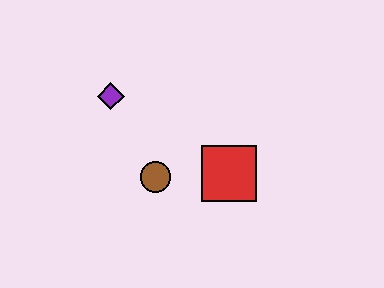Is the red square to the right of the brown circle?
Yes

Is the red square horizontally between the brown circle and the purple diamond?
No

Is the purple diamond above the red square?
Yes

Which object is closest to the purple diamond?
The brown circle is closest to the purple diamond.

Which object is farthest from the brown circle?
The purple diamond is farthest from the brown circle.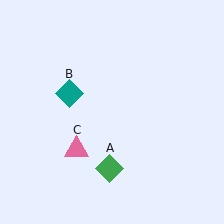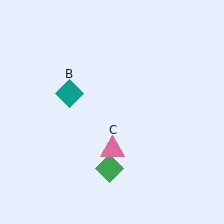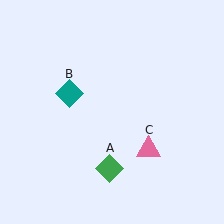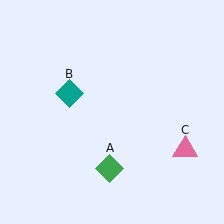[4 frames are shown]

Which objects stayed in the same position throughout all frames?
Green diamond (object A) and teal diamond (object B) remained stationary.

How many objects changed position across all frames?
1 object changed position: pink triangle (object C).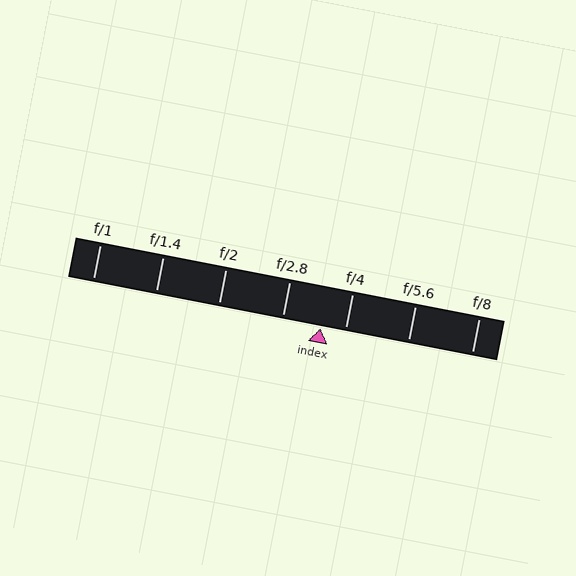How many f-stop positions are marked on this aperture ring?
There are 7 f-stop positions marked.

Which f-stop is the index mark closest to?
The index mark is closest to f/4.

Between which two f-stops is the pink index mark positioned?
The index mark is between f/2.8 and f/4.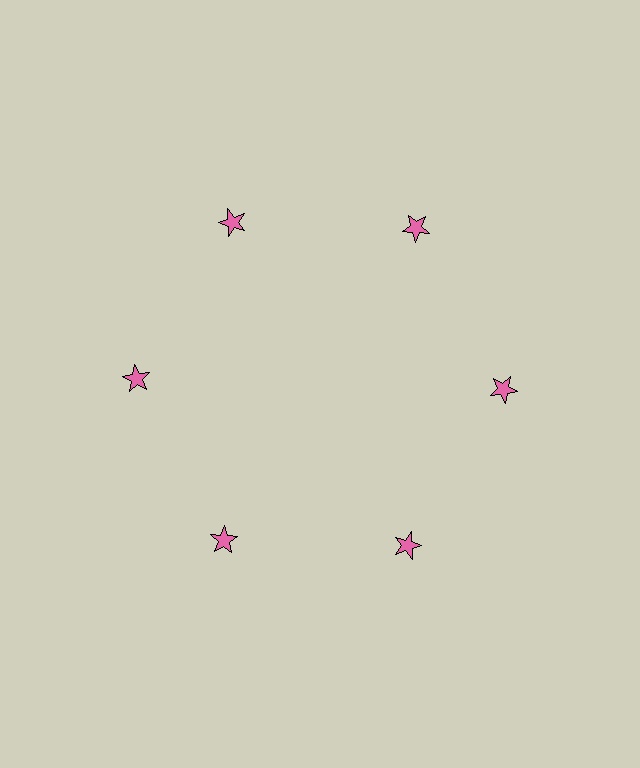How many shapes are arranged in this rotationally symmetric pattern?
There are 6 shapes, arranged in 6 groups of 1.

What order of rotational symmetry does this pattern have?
This pattern has 6-fold rotational symmetry.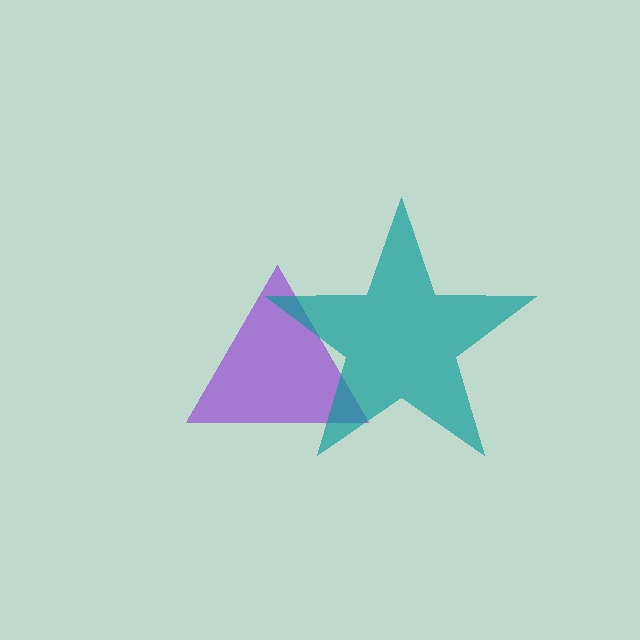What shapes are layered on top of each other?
The layered shapes are: a purple triangle, a teal star.